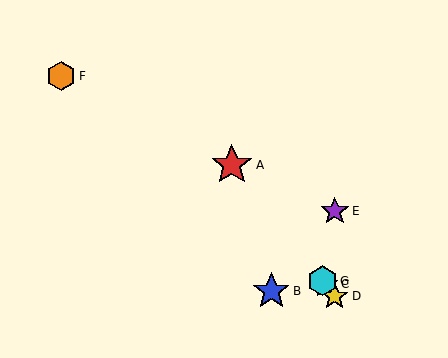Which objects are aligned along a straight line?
Objects A, C, D, G are aligned along a straight line.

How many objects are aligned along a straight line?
4 objects (A, C, D, G) are aligned along a straight line.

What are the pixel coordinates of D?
Object D is at (335, 296).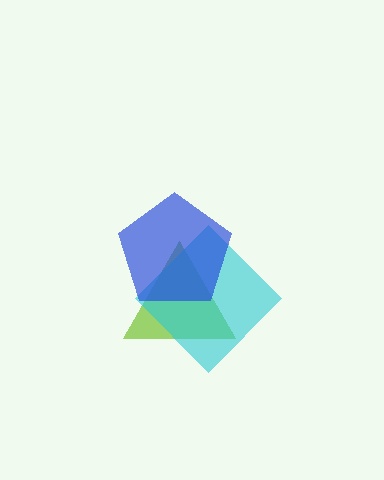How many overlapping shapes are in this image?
There are 3 overlapping shapes in the image.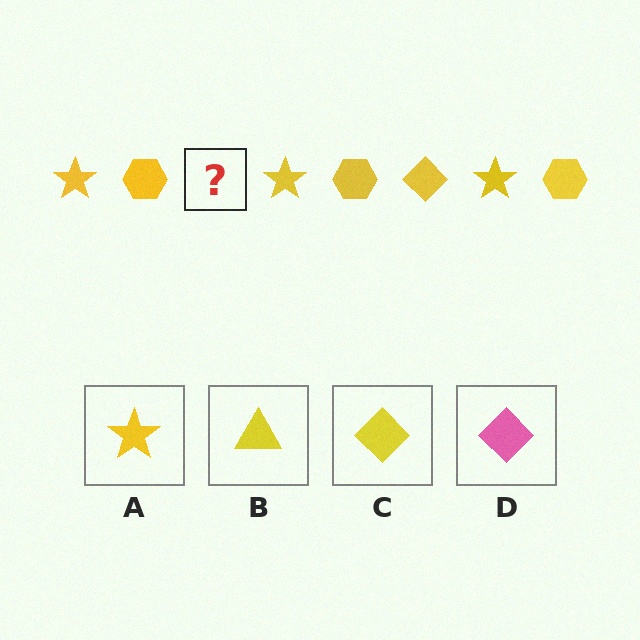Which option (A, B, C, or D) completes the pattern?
C.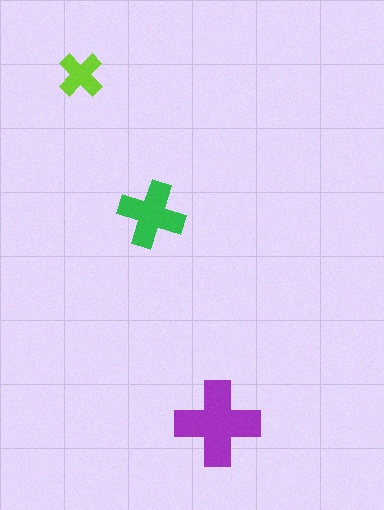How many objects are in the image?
There are 3 objects in the image.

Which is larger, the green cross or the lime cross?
The green one.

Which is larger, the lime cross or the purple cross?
The purple one.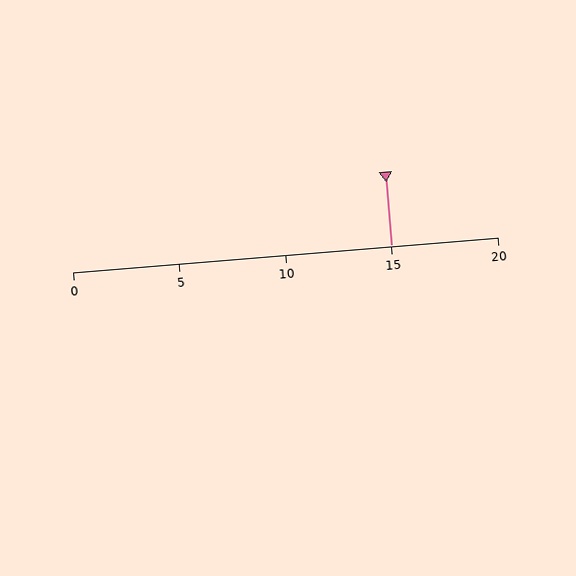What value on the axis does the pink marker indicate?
The marker indicates approximately 15.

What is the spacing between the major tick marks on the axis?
The major ticks are spaced 5 apart.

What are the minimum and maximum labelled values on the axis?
The axis runs from 0 to 20.